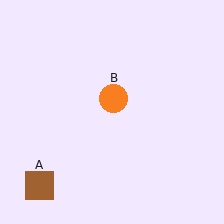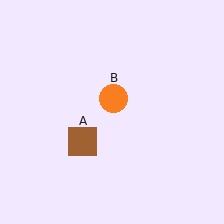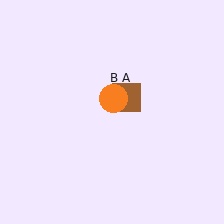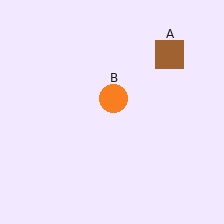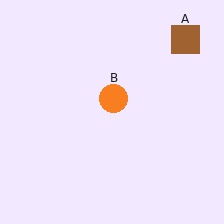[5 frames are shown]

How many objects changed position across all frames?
1 object changed position: brown square (object A).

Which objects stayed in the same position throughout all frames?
Orange circle (object B) remained stationary.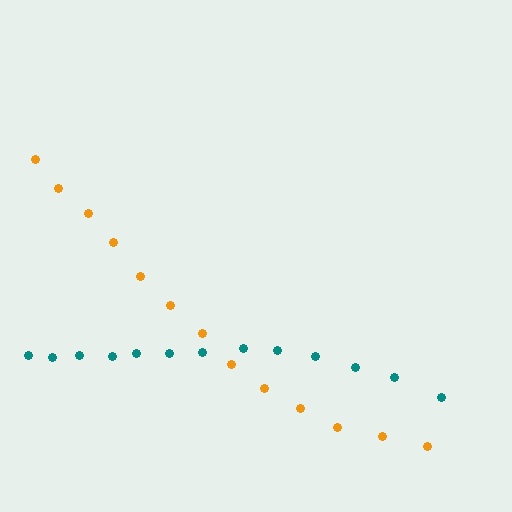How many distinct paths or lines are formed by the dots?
There are 2 distinct paths.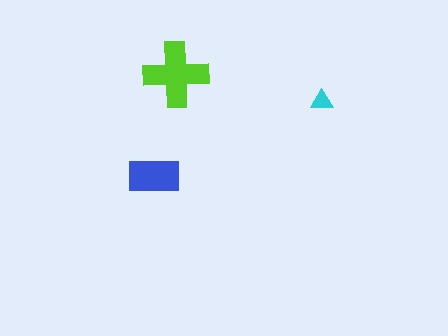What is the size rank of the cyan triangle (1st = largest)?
3rd.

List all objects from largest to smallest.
The lime cross, the blue rectangle, the cyan triangle.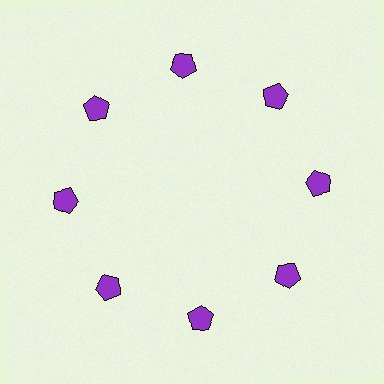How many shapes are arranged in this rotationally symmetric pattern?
There are 8 shapes, arranged in 8 groups of 1.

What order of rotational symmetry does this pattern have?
This pattern has 8-fold rotational symmetry.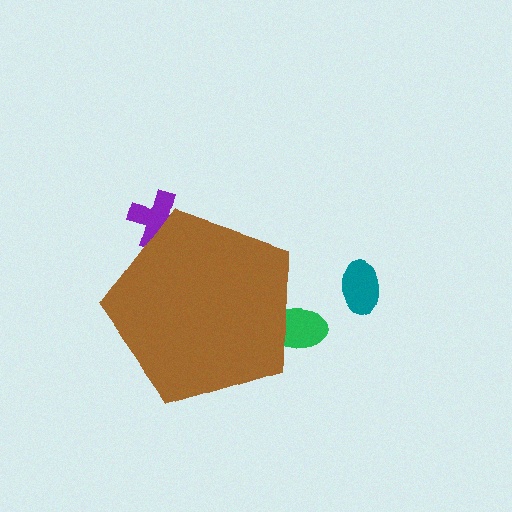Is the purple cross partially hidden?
Yes, the purple cross is partially hidden behind the brown pentagon.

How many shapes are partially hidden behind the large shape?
2 shapes are partially hidden.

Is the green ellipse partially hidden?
Yes, the green ellipse is partially hidden behind the brown pentagon.